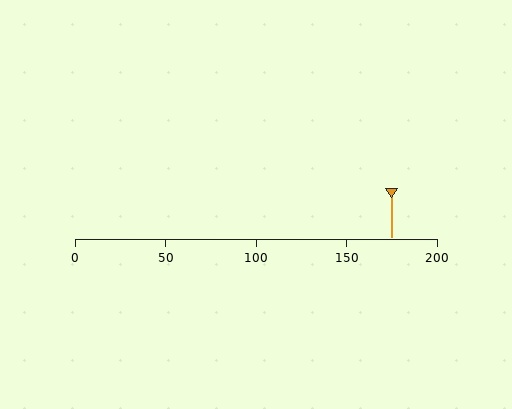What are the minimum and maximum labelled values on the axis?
The axis runs from 0 to 200.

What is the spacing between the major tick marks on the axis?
The major ticks are spaced 50 apart.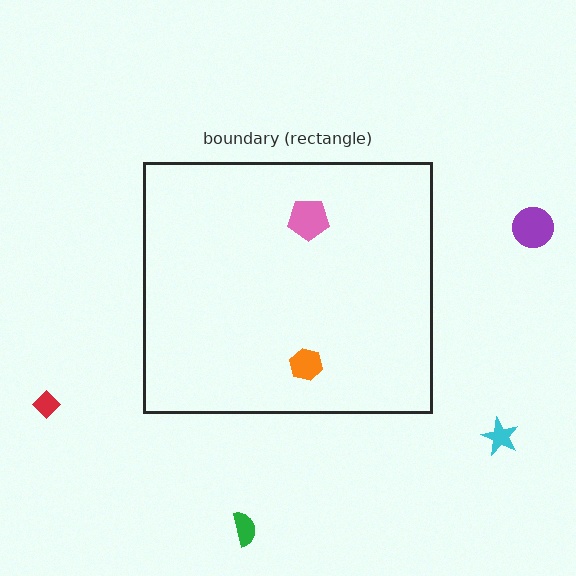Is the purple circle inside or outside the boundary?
Outside.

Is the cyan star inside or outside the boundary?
Outside.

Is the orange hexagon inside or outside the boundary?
Inside.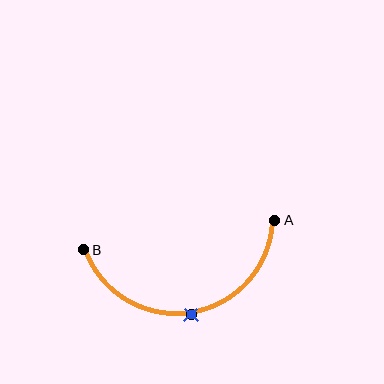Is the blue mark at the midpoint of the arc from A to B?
Yes. The blue mark lies on the arc at equal arc-length from both A and B — it is the arc midpoint.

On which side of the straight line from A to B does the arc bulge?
The arc bulges below the straight line connecting A and B.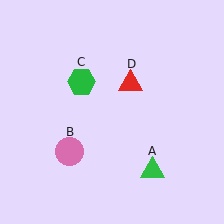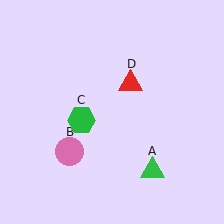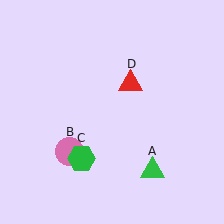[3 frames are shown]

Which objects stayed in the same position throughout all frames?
Green triangle (object A) and pink circle (object B) and red triangle (object D) remained stationary.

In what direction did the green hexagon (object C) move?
The green hexagon (object C) moved down.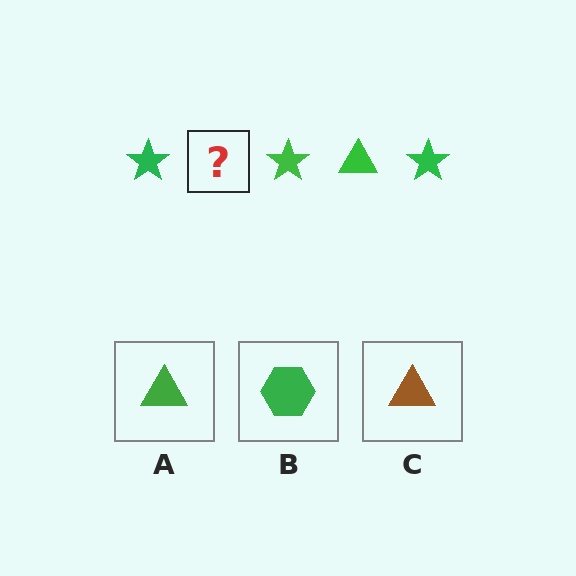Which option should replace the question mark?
Option A.